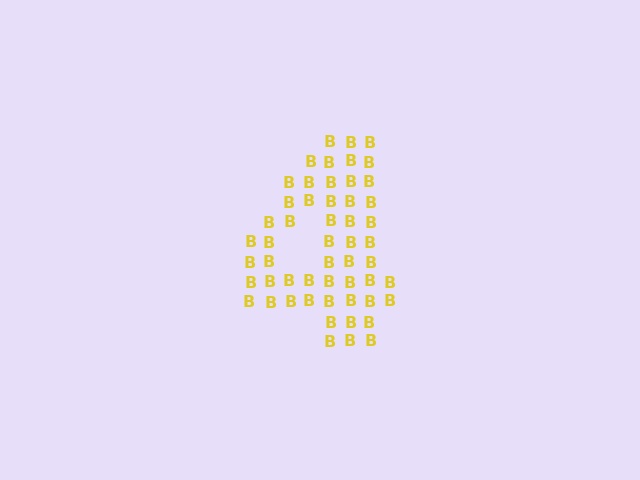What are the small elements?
The small elements are letter B's.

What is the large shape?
The large shape is the digit 4.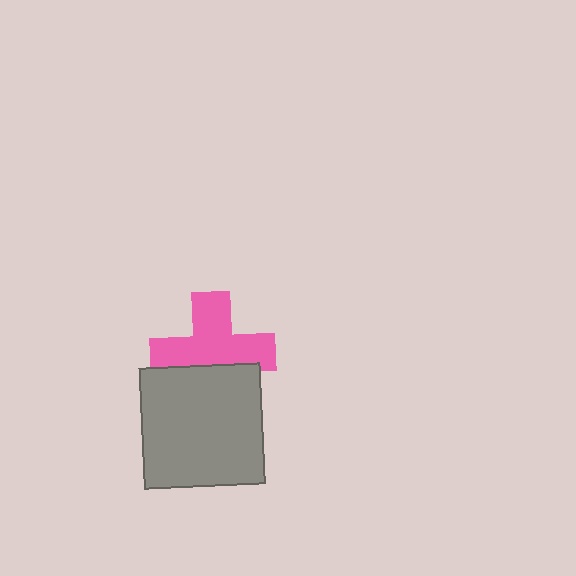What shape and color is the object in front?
The object in front is a gray square.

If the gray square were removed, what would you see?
You would see the complete pink cross.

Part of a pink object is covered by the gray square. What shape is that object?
It is a cross.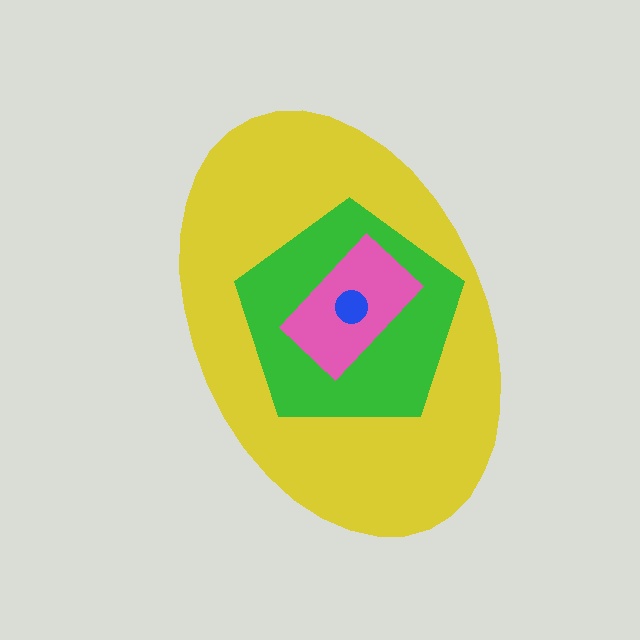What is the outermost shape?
The yellow ellipse.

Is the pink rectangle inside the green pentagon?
Yes.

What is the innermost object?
The blue circle.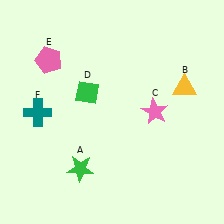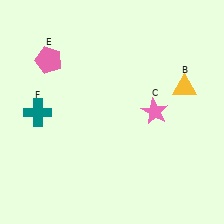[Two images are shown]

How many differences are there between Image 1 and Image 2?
There are 2 differences between the two images.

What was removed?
The green star (A), the green diamond (D) were removed in Image 2.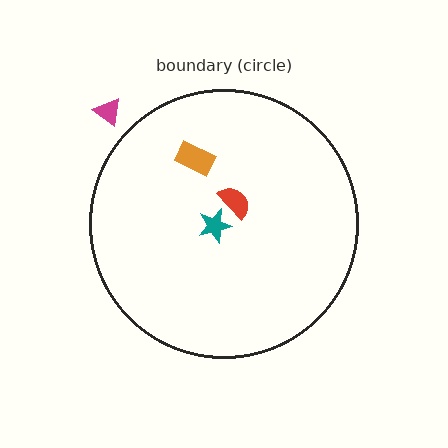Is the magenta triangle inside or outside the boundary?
Outside.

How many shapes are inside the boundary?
3 inside, 1 outside.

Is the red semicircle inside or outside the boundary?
Inside.